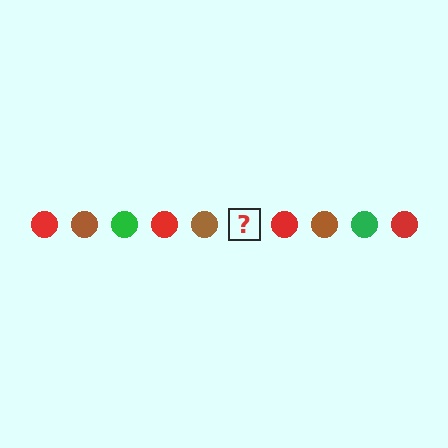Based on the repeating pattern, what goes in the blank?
The blank should be a green circle.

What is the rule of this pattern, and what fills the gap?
The rule is that the pattern cycles through red, brown, green circles. The gap should be filled with a green circle.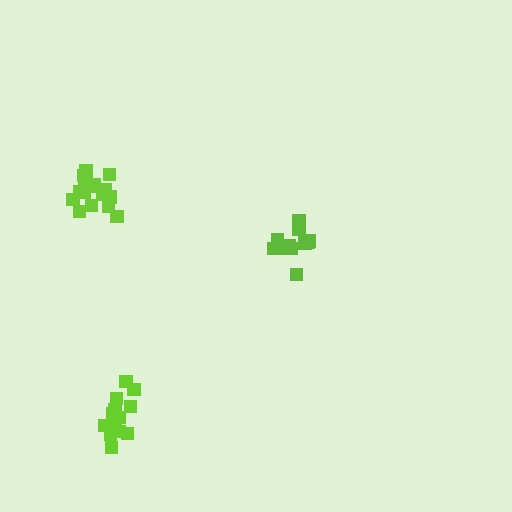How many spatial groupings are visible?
There are 3 spatial groupings.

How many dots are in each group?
Group 1: 17 dots, Group 2: 12 dots, Group 3: 14 dots (43 total).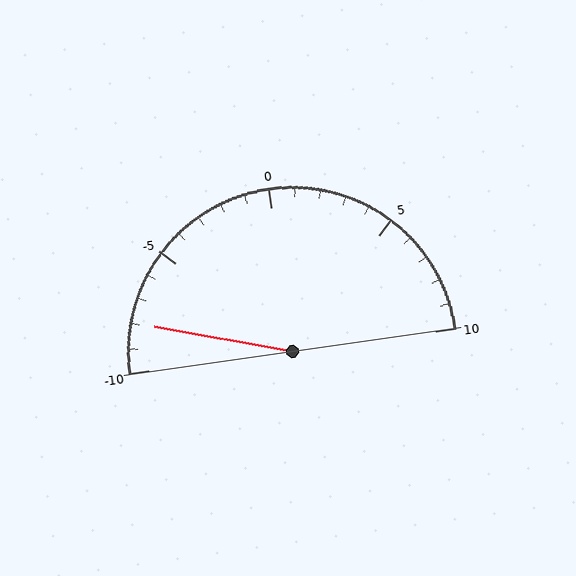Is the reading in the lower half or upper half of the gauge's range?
The reading is in the lower half of the range (-10 to 10).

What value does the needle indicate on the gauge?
The needle indicates approximately -8.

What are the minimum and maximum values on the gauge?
The gauge ranges from -10 to 10.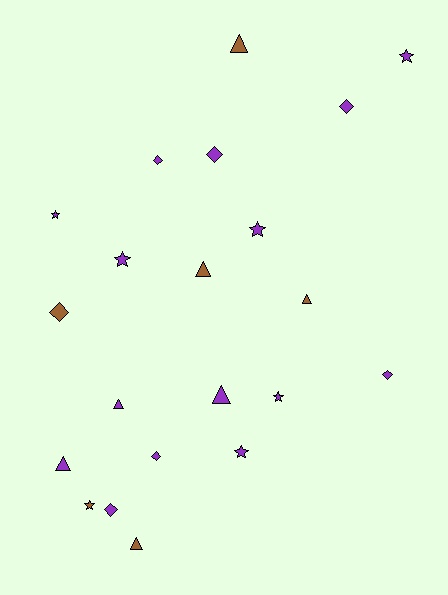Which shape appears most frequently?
Star, with 7 objects.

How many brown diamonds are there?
There is 1 brown diamond.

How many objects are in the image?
There are 21 objects.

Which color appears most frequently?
Purple, with 15 objects.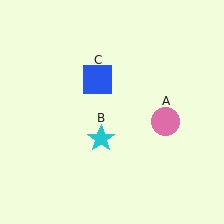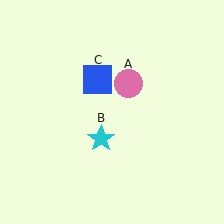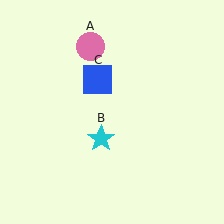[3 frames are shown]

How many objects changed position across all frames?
1 object changed position: pink circle (object A).